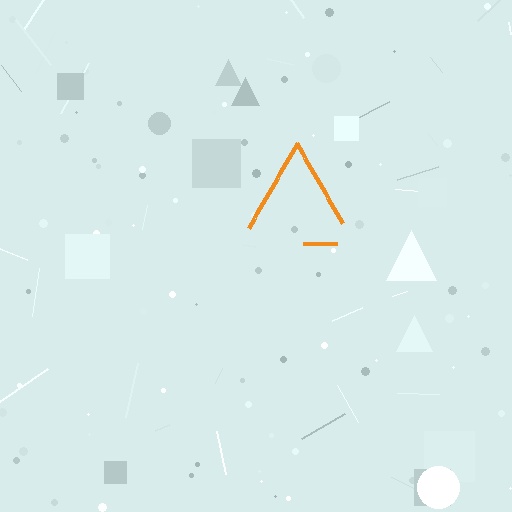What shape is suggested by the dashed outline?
The dashed outline suggests a triangle.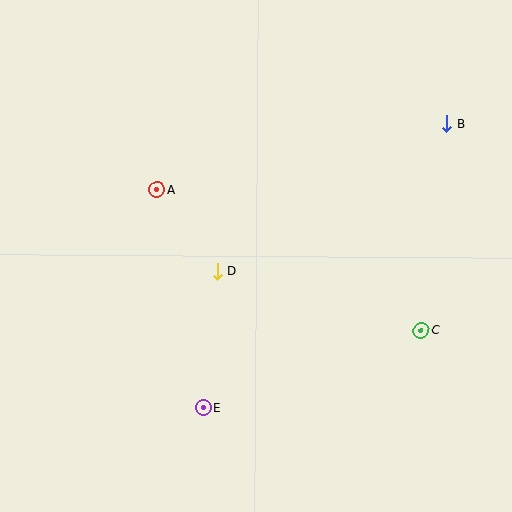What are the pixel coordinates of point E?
Point E is at (203, 408).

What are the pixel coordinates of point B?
Point B is at (446, 124).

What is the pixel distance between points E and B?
The distance between E and B is 373 pixels.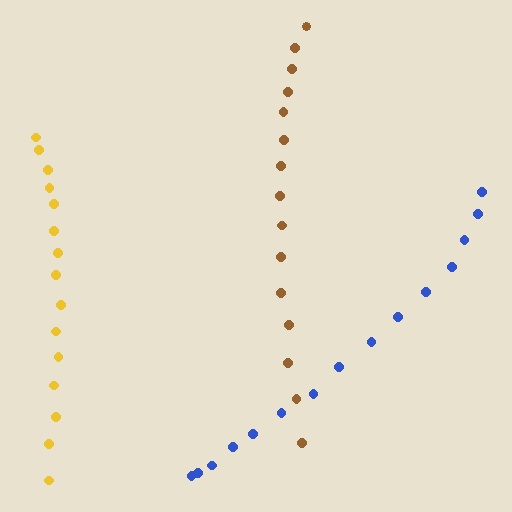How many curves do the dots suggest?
There are 3 distinct paths.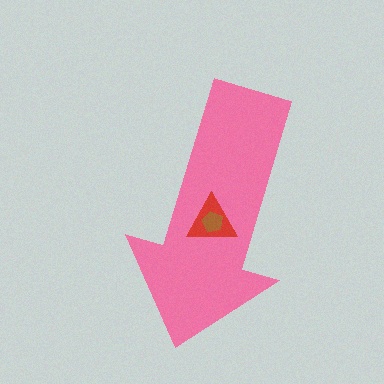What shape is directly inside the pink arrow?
The red triangle.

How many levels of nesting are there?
3.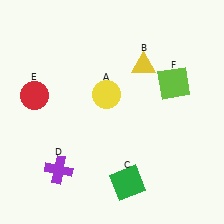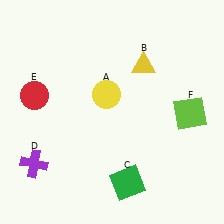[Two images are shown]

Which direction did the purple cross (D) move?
The purple cross (D) moved left.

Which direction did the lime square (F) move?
The lime square (F) moved down.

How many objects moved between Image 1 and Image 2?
2 objects moved between the two images.